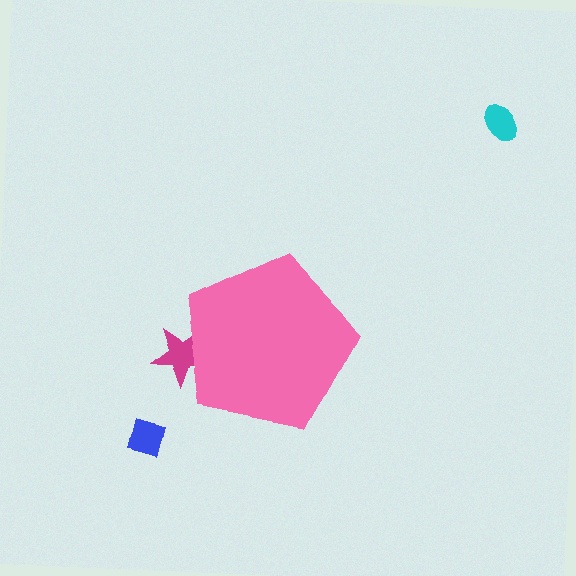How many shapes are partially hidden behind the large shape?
1 shape is partially hidden.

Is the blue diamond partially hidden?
No, the blue diamond is fully visible.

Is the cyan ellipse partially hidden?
No, the cyan ellipse is fully visible.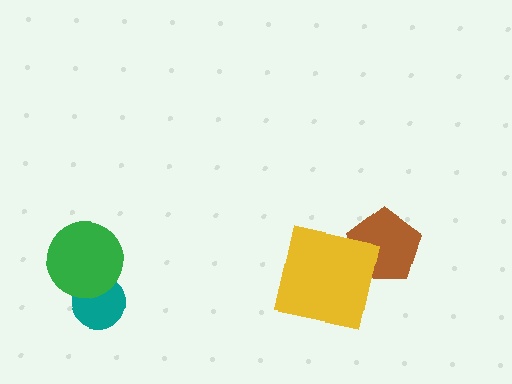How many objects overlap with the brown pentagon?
1 object overlaps with the brown pentagon.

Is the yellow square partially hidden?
No, no other shape covers it.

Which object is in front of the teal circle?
The green circle is in front of the teal circle.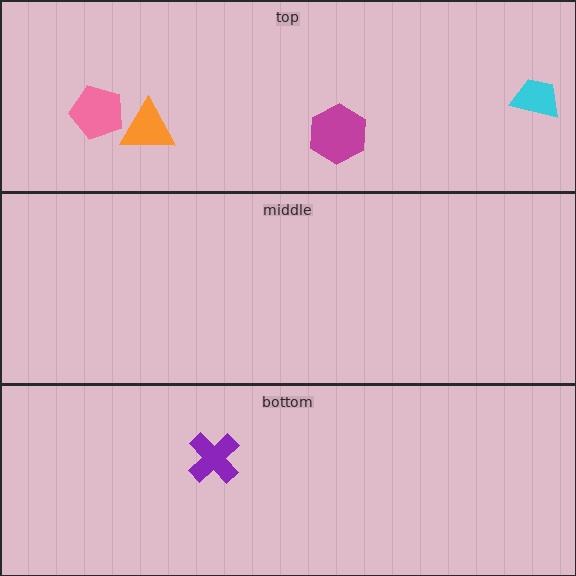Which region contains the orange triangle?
The top region.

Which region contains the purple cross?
The bottom region.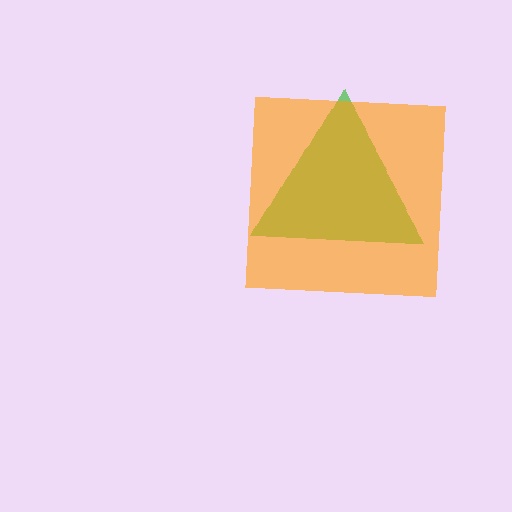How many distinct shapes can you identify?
There are 2 distinct shapes: a green triangle, an orange square.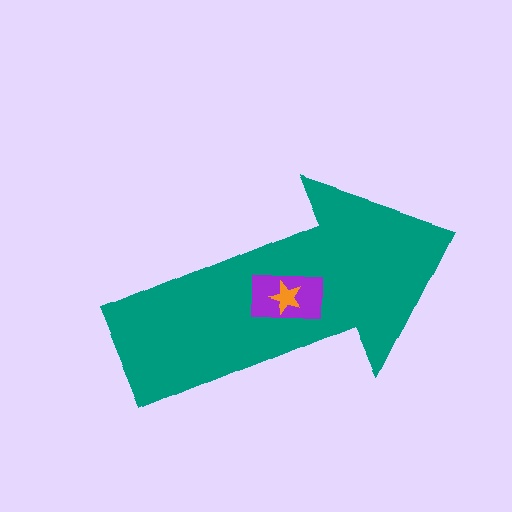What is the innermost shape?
The orange star.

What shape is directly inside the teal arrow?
The purple rectangle.